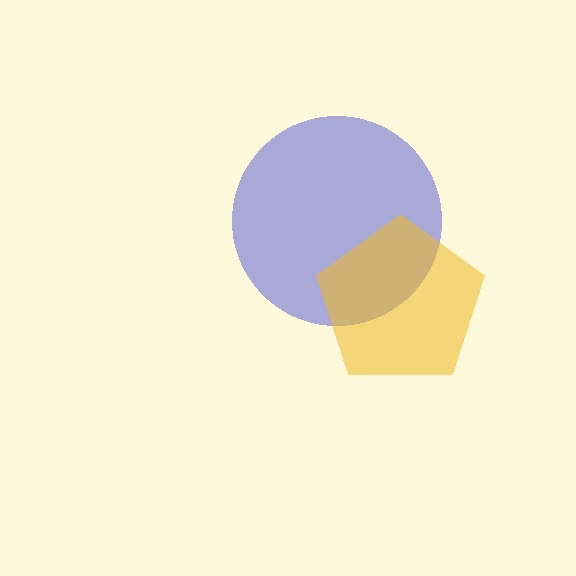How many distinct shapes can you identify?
There are 2 distinct shapes: a blue circle, a yellow pentagon.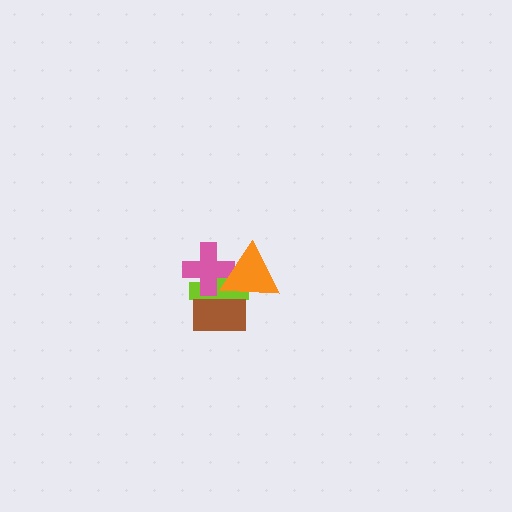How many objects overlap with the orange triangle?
3 objects overlap with the orange triangle.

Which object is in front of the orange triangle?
The brown rectangle is in front of the orange triangle.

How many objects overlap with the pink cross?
3 objects overlap with the pink cross.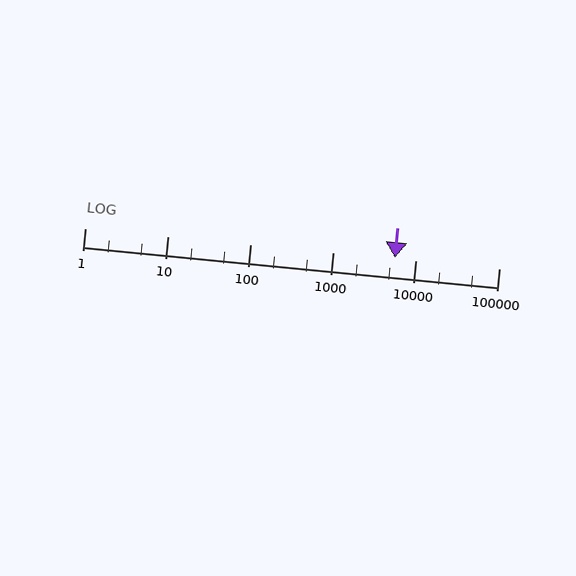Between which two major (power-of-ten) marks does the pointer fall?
The pointer is between 1000 and 10000.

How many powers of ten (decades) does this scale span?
The scale spans 5 decades, from 1 to 100000.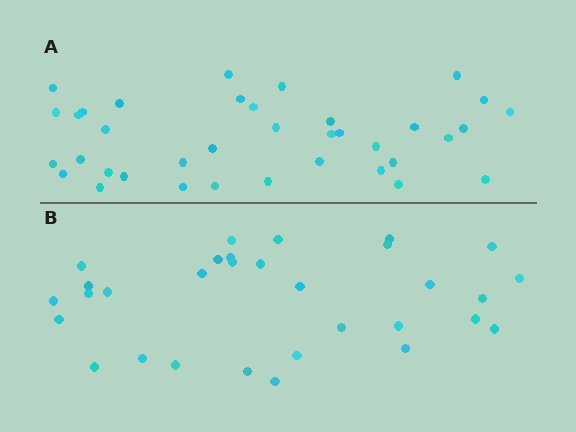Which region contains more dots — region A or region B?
Region A (the top region) has more dots.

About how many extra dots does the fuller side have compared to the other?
Region A has about 6 more dots than region B.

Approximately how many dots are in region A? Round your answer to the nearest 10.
About 40 dots. (The exact count is 37, which rounds to 40.)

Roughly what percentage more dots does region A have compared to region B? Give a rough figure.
About 20% more.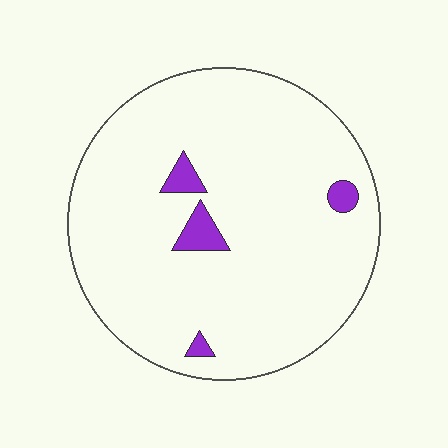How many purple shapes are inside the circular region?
4.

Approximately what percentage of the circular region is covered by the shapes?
Approximately 5%.